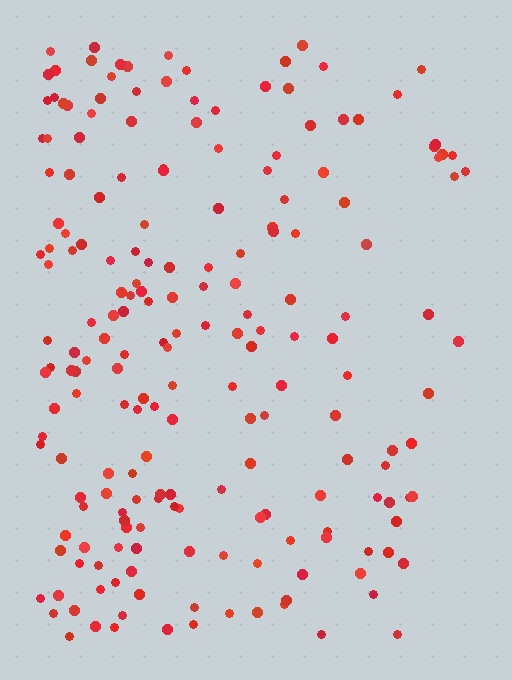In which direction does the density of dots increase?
From right to left, with the left side densest.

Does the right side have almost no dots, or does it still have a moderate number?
Still a moderate number, just noticeably fewer than the left.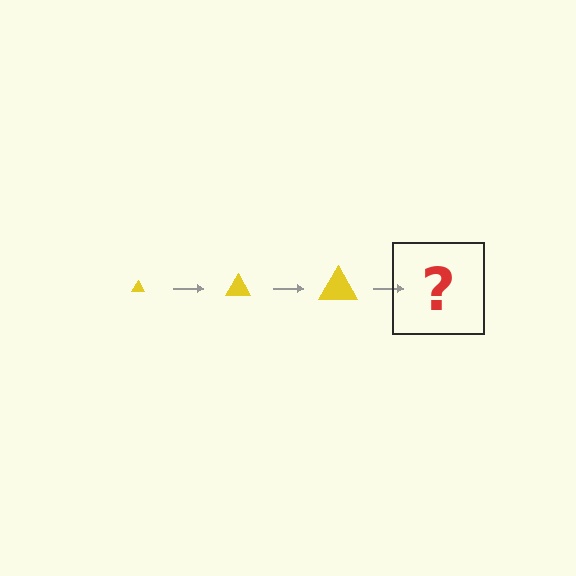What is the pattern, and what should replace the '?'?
The pattern is that the triangle gets progressively larger each step. The '?' should be a yellow triangle, larger than the previous one.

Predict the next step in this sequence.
The next step is a yellow triangle, larger than the previous one.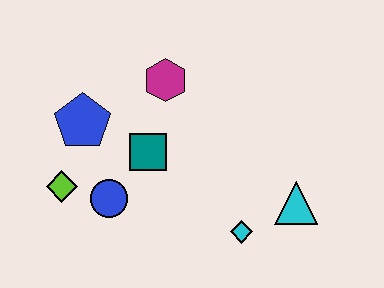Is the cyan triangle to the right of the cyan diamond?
Yes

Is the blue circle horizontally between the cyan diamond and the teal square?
No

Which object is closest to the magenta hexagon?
The teal square is closest to the magenta hexagon.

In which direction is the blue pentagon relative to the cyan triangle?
The blue pentagon is to the left of the cyan triangle.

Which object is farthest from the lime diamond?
The cyan triangle is farthest from the lime diamond.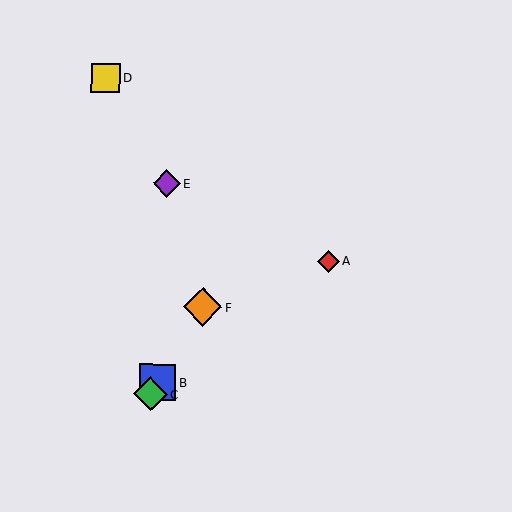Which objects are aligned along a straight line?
Objects B, C, F are aligned along a straight line.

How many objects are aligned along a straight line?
3 objects (B, C, F) are aligned along a straight line.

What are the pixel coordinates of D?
Object D is at (105, 78).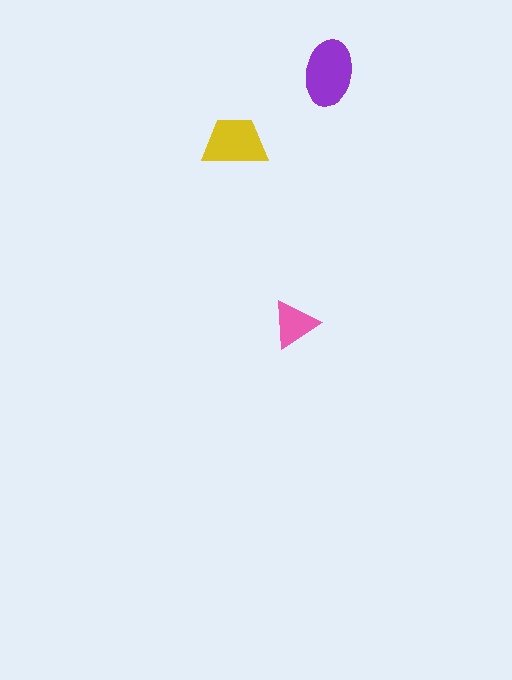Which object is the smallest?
The pink triangle.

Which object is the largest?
The purple ellipse.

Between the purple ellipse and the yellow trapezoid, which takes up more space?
The purple ellipse.